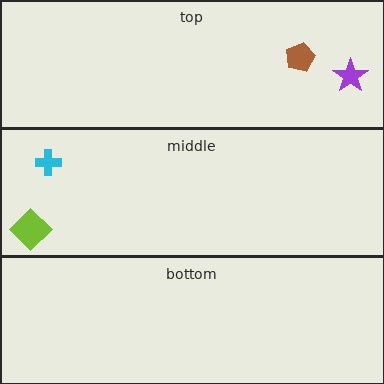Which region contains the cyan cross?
The middle region.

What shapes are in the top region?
The purple star, the brown pentagon.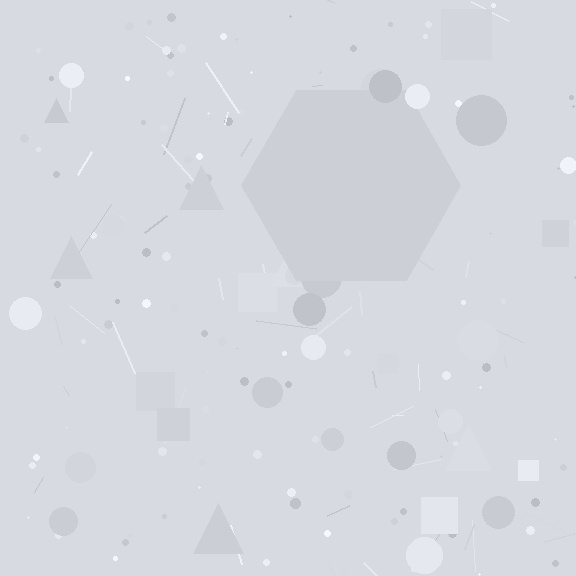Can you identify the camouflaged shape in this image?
The camouflaged shape is a hexagon.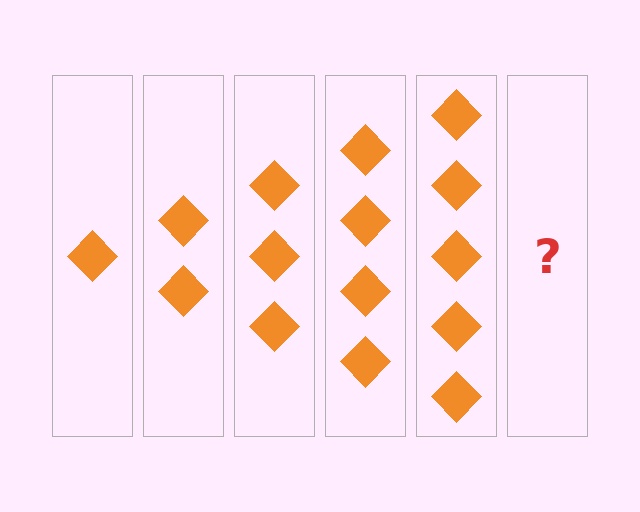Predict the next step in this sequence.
The next step is 6 diamonds.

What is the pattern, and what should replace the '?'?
The pattern is that each step adds one more diamond. The '?' should be 6 diamonds.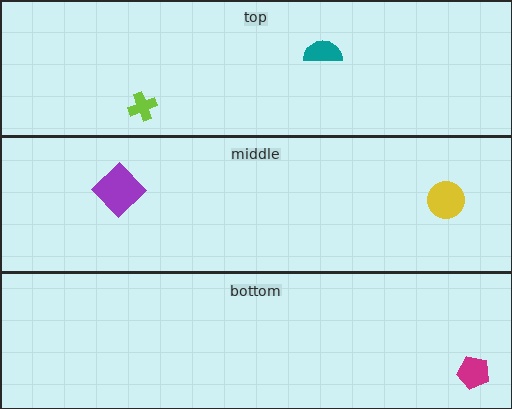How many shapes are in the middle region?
2.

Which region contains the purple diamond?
The middle region.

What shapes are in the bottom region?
The magenta pentagon.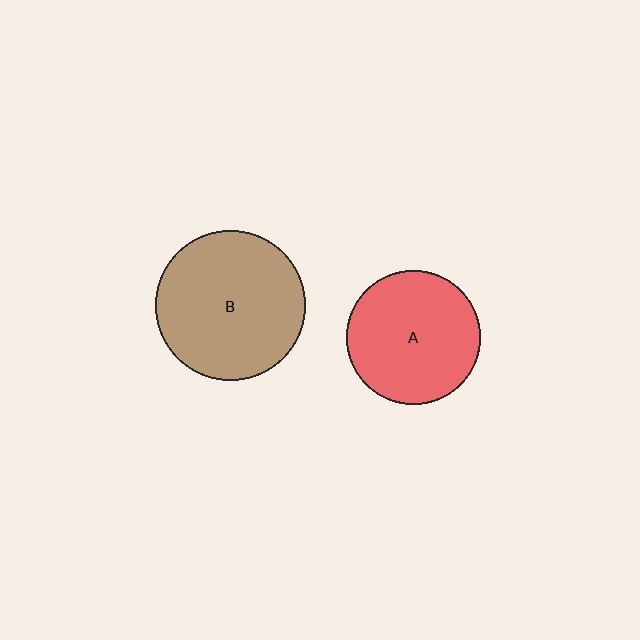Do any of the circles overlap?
No, none of the circles overlap.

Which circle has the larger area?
Circle B (brown).